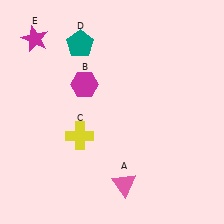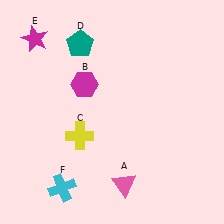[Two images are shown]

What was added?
A cyan cross (F) was added in Image 2.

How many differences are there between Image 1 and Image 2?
There is 1 difference between the two images.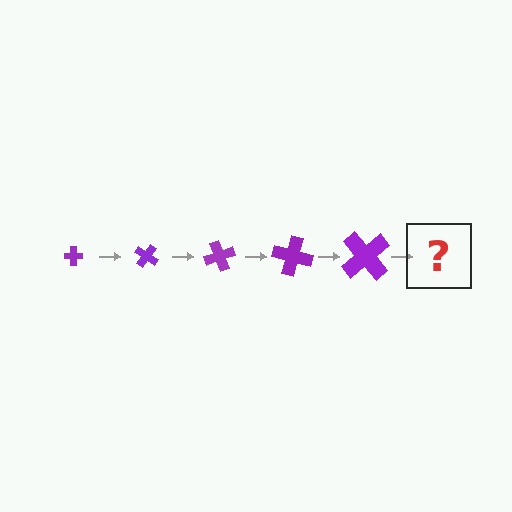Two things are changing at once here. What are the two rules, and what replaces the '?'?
The two rules are that the cross grows larger each step and it rotates 35 degrees each step. The '?' should be a cross, larger than the previous one and rotated 175 degrees from the start.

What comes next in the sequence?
The next element should be a cross, larger than the previous one and rotated 175 degrees from the start.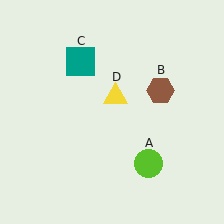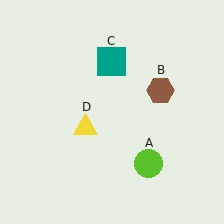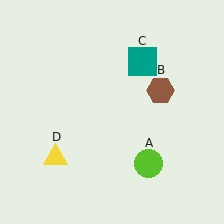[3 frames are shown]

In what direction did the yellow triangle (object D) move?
The yellow triangle (object D) moved down and to the left.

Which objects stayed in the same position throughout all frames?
Lime circle (object A) and brown hexagon (object B) remained stationary.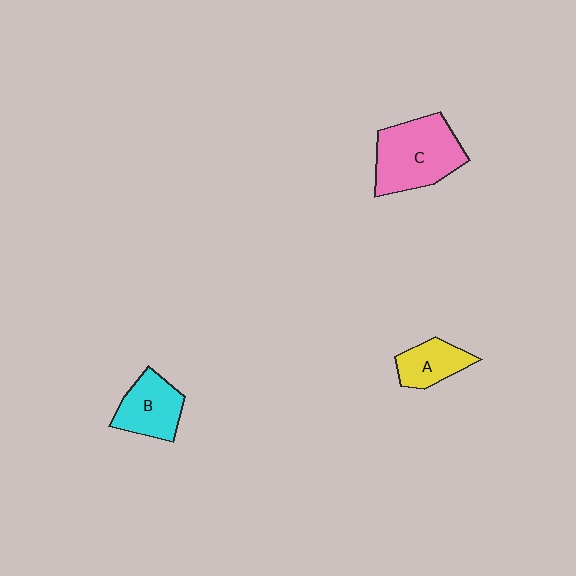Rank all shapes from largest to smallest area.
From largest to smallest: C (pink), B (cyan), A (yellow).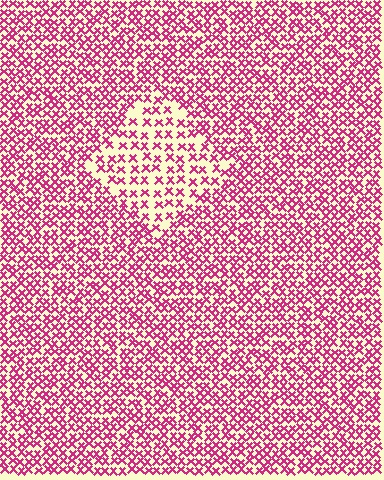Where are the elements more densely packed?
The elements are more densely packed outside the diamond boundary.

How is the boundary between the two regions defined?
The boundary is defined by a change in element density (approximately 1.9x ratio). All elements are the same color, size, and shape.